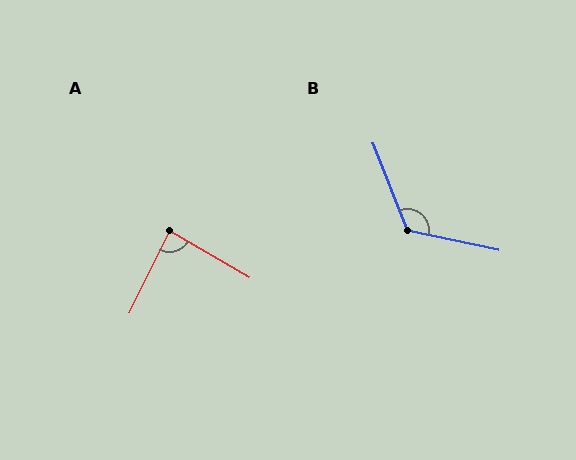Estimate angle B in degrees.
Approximately 124 degrees.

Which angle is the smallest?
A, at approximately 85 degrees.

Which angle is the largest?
B, at approximately 124 degrees.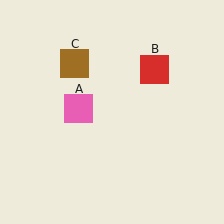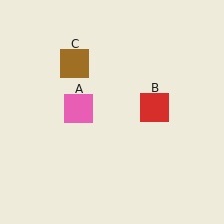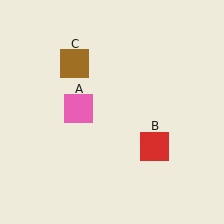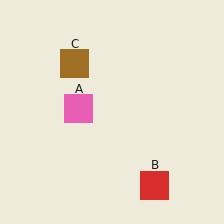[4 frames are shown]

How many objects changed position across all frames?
1 object changed position: red square (object B).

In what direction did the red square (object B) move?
The red square (object B) moved down.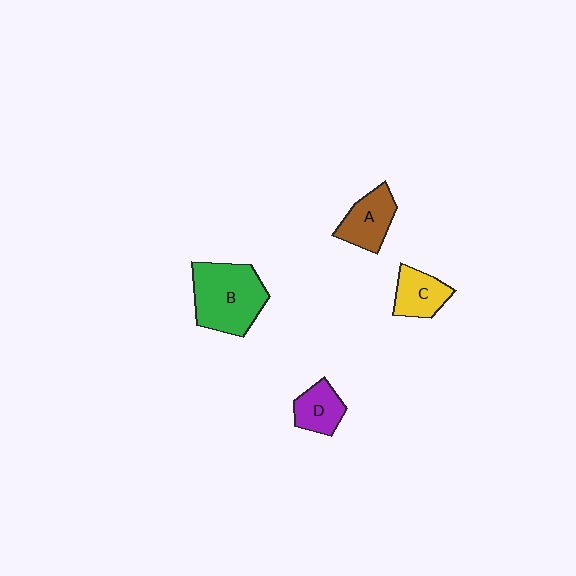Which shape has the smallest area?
Shape D (purple).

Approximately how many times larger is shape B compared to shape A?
Approximately 1.8 times.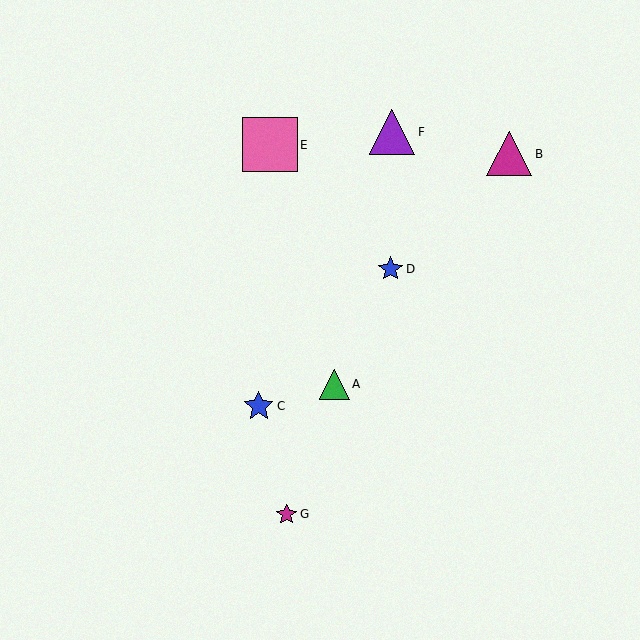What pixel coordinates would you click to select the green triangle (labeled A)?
Click at (335, 384) to select the green triangle A.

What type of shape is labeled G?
Shape G is a magenta star.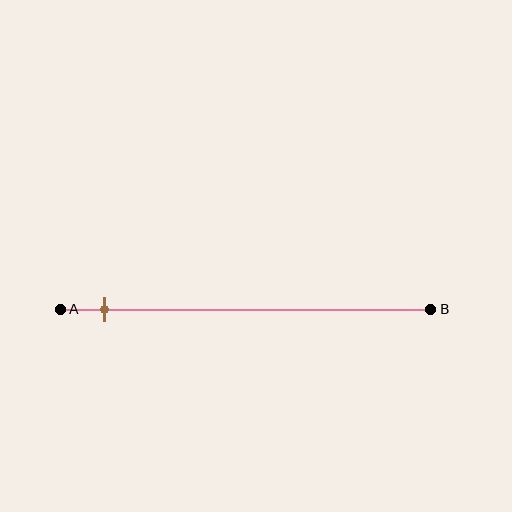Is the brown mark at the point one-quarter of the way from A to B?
No, the mark is at about 10% from A, not at the 25% one-quarter point.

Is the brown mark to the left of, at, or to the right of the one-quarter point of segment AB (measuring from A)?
The brown mark is to the left of the one-quarter point of segment AB.